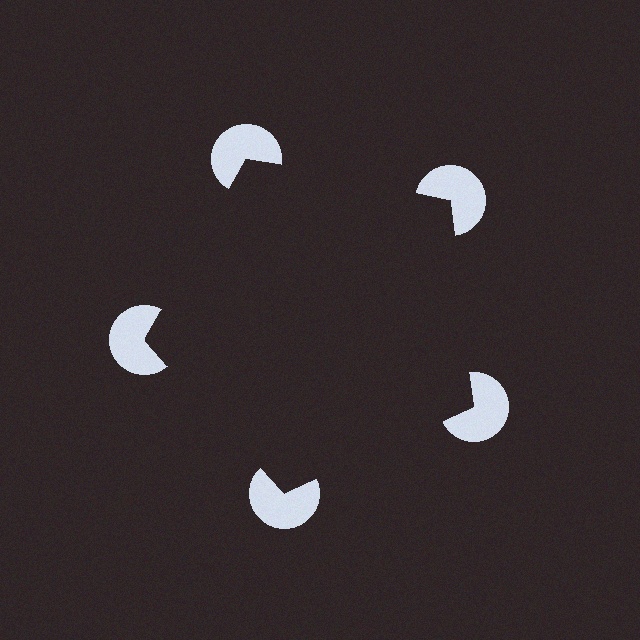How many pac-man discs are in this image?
There are 5 — one at each vertex of the illusory pentagon.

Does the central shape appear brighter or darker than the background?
It typically appears slightly darker than the background, even though no actual brightness change is drawn.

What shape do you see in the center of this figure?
An illusory pentagon — its edges are inferred from the aligned wedge cuts in the pac-man discs, not physically drawn.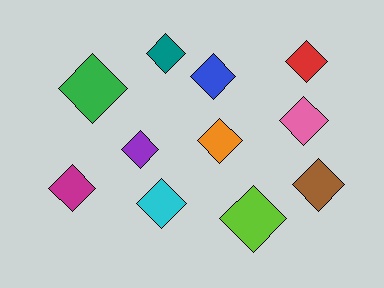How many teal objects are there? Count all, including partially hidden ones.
There is 1 teal object.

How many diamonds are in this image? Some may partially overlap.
There are 12 diamonds.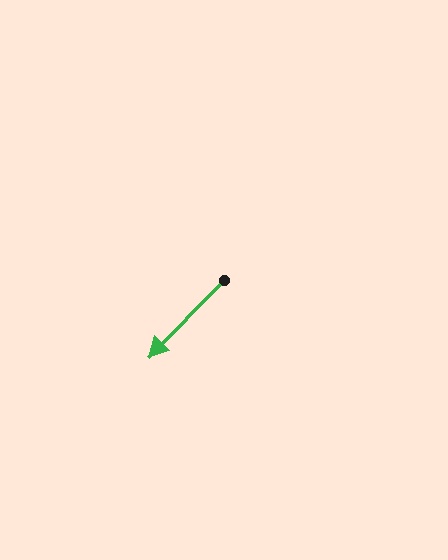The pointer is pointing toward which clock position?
Roughly 7 o'clock.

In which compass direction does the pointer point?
Southwest.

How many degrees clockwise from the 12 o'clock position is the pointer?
Approximately 224 degrees.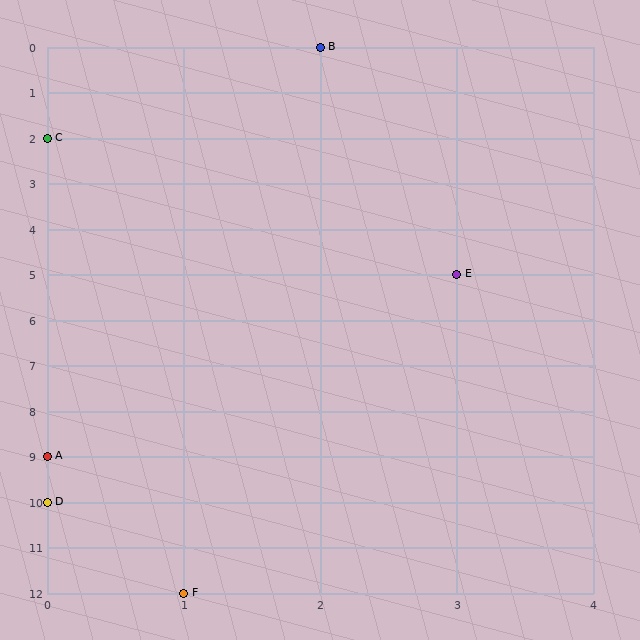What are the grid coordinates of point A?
Point A is at grid coordinates (0, 9).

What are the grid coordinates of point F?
Point F is at grid coordinates (1, 12).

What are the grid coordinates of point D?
Point D is at grid coordinates (0, 10).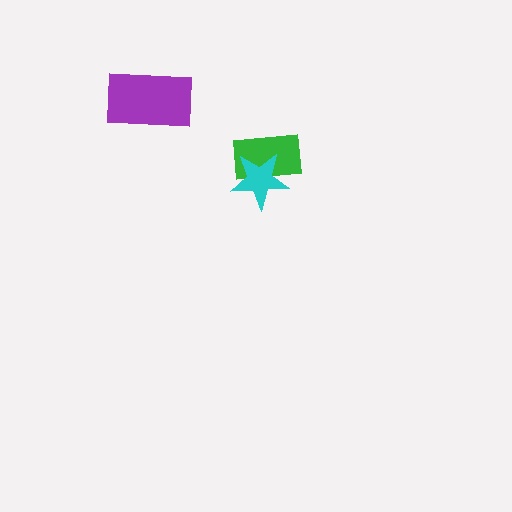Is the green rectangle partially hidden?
Yes, it is partially covered by another shape.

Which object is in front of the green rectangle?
The cyan star is in front of the green rectangle.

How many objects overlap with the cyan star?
1 object overlaps with the cyan star.